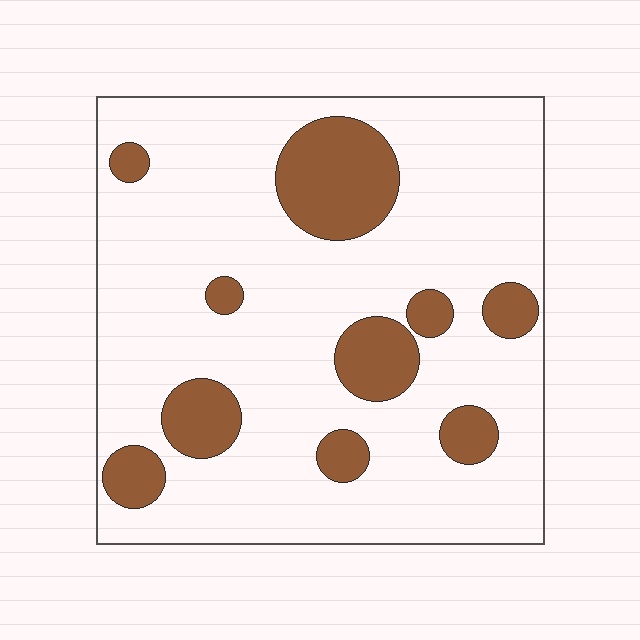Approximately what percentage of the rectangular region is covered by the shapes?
Approximately 20%.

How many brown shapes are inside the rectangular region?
10.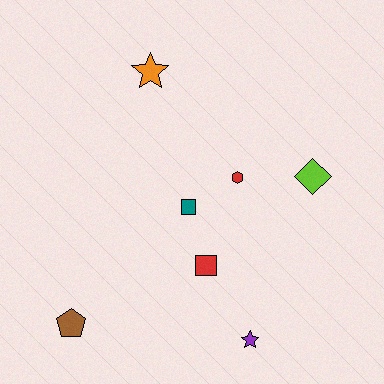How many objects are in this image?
There are 7 objects.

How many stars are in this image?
There are 2 stars.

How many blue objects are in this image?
There are no blue objects.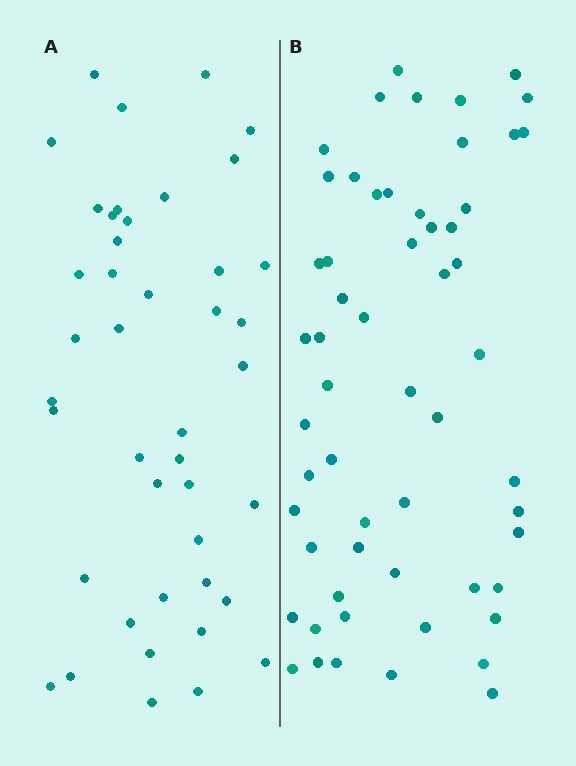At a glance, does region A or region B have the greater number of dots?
Region B (the right region) has more dots.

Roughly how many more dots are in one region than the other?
Region B has approximately 15 more dots than region A.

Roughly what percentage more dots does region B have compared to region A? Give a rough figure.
About 35% more.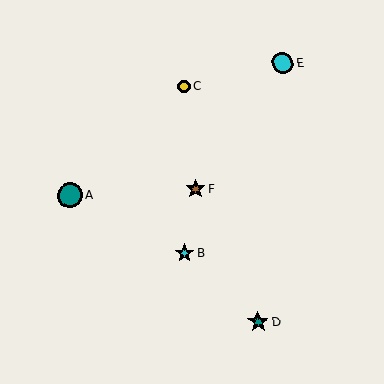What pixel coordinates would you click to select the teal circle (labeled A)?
Click at (70, 195) to select the teal circle A.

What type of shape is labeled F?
Shape F is a brown star.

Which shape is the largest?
The teal circle (labeled A) is the largest.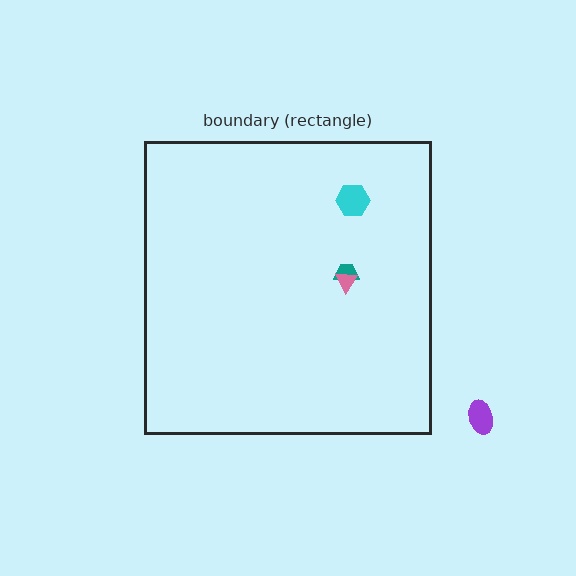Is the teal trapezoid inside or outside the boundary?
Inside.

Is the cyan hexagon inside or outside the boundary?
Inside.